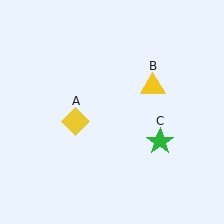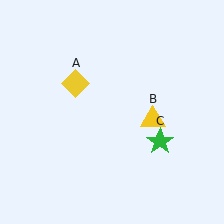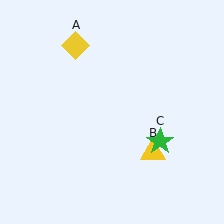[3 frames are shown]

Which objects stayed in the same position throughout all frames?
Green star (object C) remained stationary.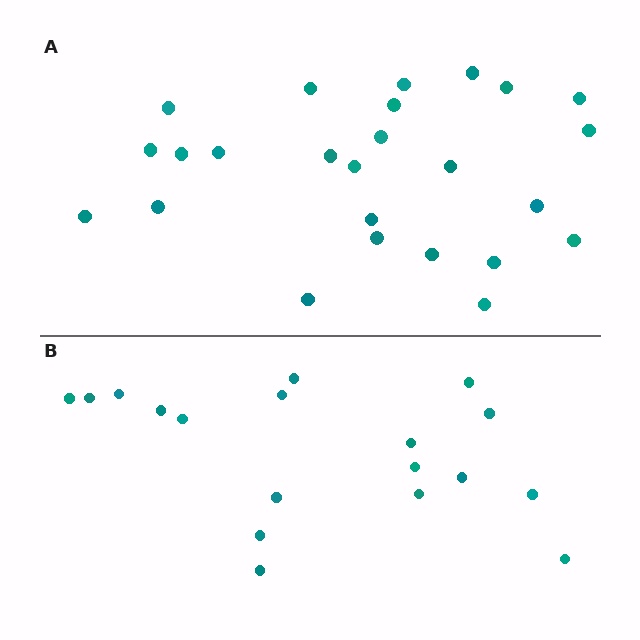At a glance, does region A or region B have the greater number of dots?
Region A (the top region) has more dots.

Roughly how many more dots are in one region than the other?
Region A has roughly 8 or so more dots than region B.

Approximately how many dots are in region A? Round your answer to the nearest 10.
About 20 dots. (The exact count is 25, which rounds to 20.)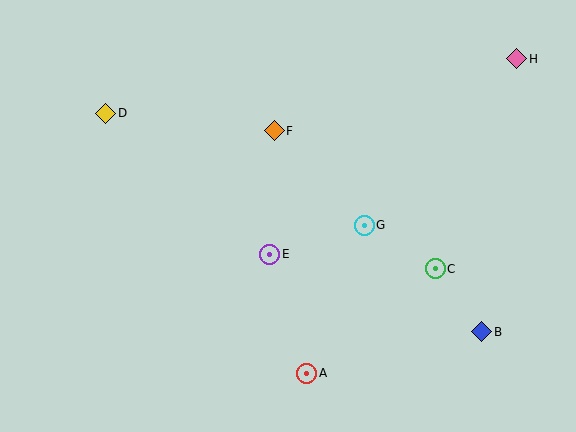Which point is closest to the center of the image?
Point E at (270, 254) is closest to the center.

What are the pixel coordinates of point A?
Point A is at (307, 373).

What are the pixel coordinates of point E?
Point E is at (270, 254).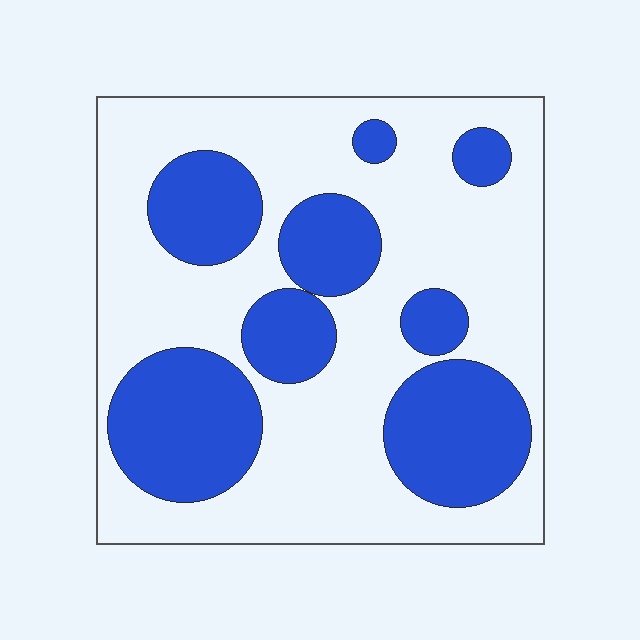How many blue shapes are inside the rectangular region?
8.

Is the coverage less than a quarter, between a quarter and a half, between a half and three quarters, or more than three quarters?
Between a quarter and a half.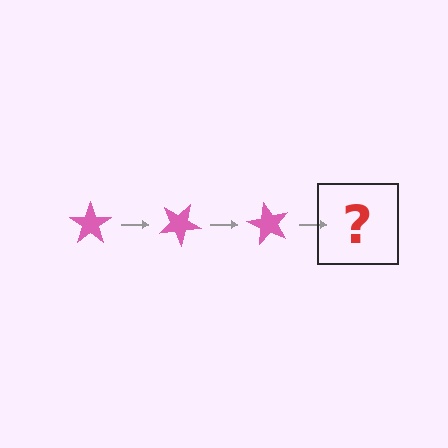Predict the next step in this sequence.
The next step is a pink star rotated 90 degrees.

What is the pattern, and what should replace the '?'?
The pattern is that the star rotates 30 degrees each step. The '?' should be a pink star rotated 90 degrees.